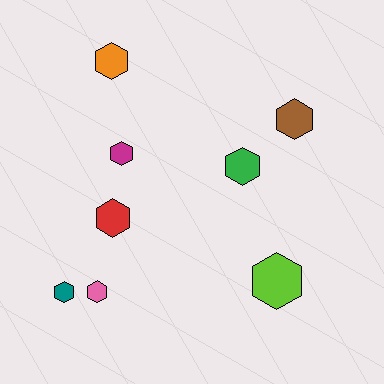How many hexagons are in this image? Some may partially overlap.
There are 8 hexagons.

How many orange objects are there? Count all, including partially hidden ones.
There is 1 orange object.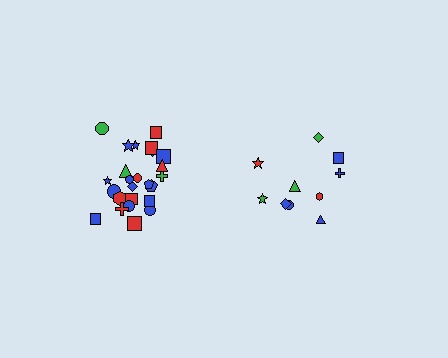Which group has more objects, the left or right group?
The left group.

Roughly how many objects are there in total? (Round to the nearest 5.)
Roughly 35 objects in total.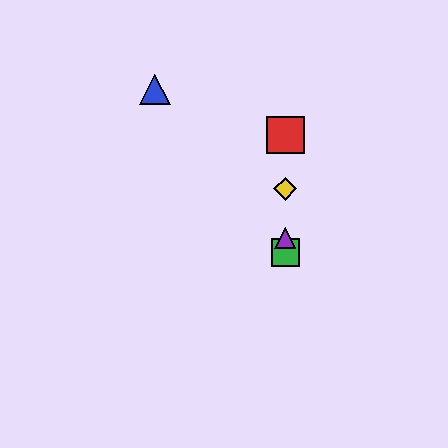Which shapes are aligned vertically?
The red square, the green square, the yellow diamond, the purple triangle are aligned vertically.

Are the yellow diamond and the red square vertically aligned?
Yes, both are at x≈285.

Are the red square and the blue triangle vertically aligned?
No, the red square is at x≈285 and the blue triangle is at x≈155.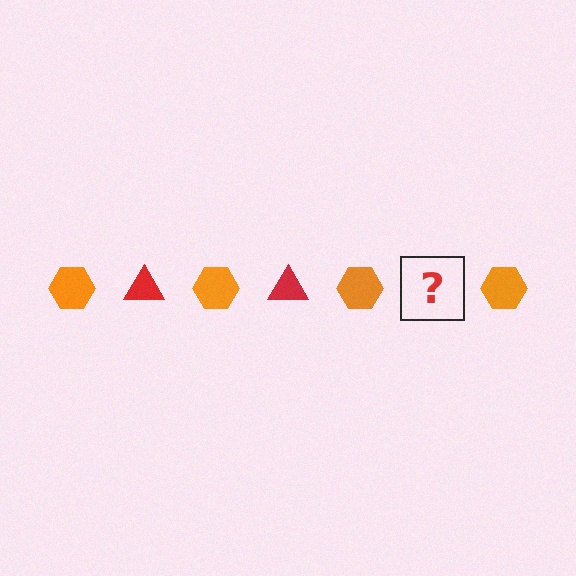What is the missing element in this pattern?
The missing element is a red triangle.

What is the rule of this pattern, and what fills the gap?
The rule is that the pattern alternates between orange hexagon and red triangle. The gap should be filled with a red triangle.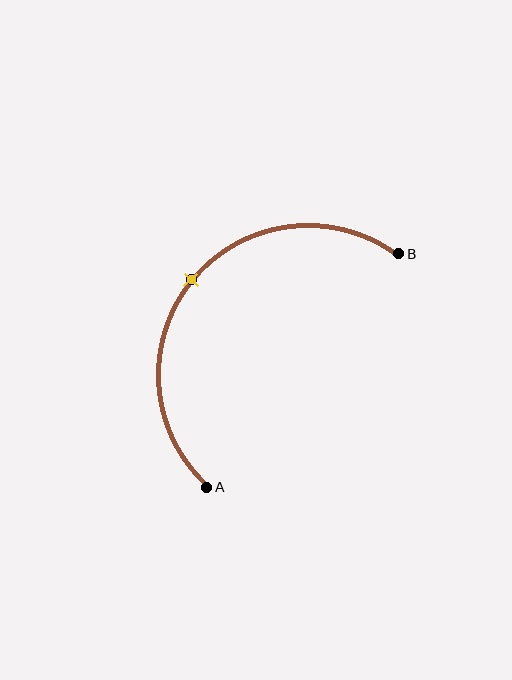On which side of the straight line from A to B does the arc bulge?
The arc bulges above and to the left of the straight line connecting A and B.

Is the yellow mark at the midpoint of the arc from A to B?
Yes. The yellow mark lies on the arc at equal arc-length from both A and B — it is the arc midpoint.